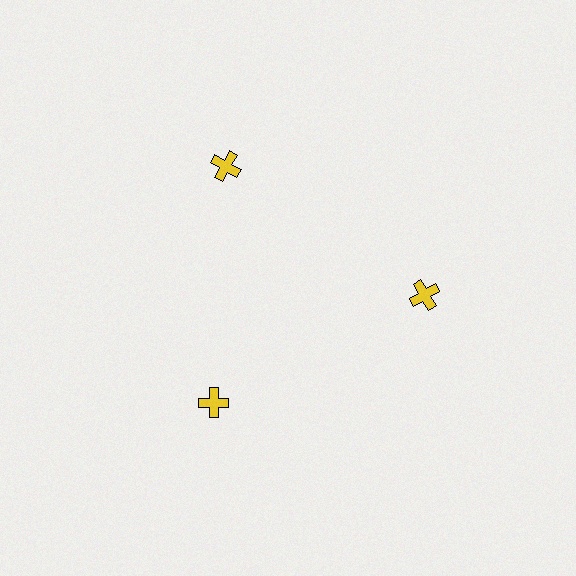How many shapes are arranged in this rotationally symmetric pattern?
There are 3 shapes, arranged in 3 groups of 1.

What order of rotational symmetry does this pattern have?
This pattern has 3-fold rotational symmetry.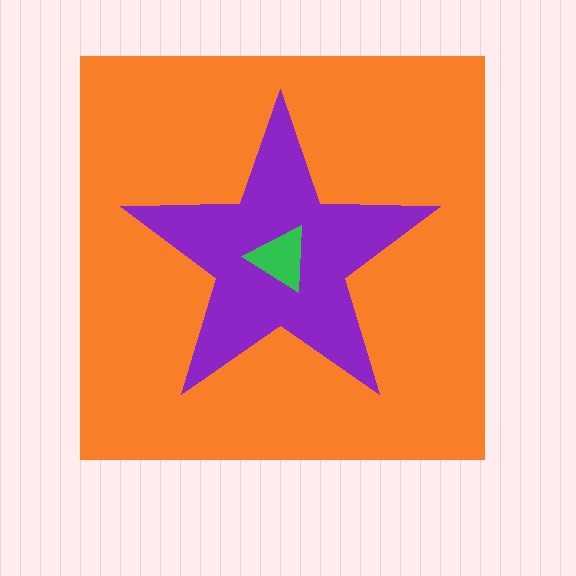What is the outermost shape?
The orange square.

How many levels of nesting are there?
3.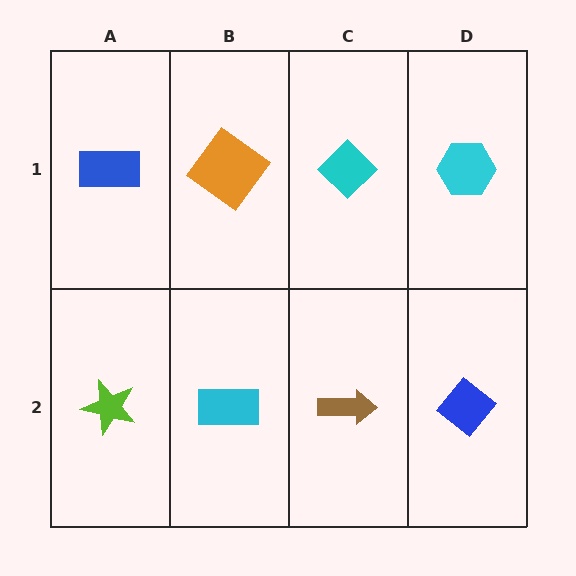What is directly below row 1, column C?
A brown arrow.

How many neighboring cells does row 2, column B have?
3.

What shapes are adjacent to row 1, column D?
A blue diamond (row 2, column D), a cyan diamond (row 1, column C).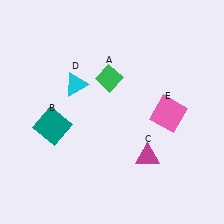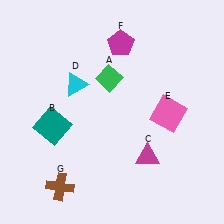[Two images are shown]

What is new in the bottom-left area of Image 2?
A brown cross (G) was added in the bottom-left area of Image 2.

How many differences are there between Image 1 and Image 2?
There are 2 differences between the two images.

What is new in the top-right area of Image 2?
A magenta pentagon (F) was added in the top-right area of Image 2.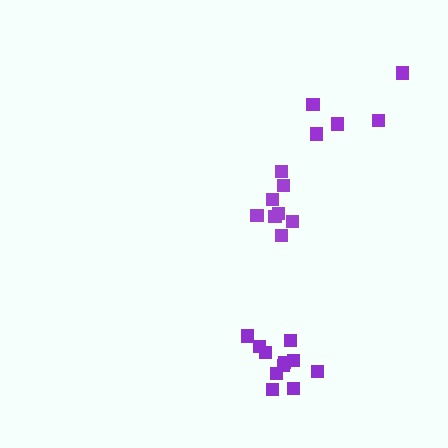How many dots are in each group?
Group 1: 8 dots, Group 2: 11 dots, Group 3: 5 dots (24 total).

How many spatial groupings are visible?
There are 3 spatial groupings.